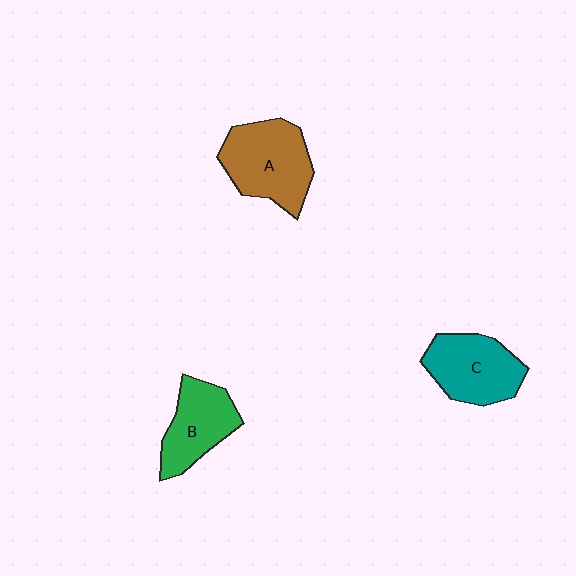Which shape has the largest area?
Shape A (brown).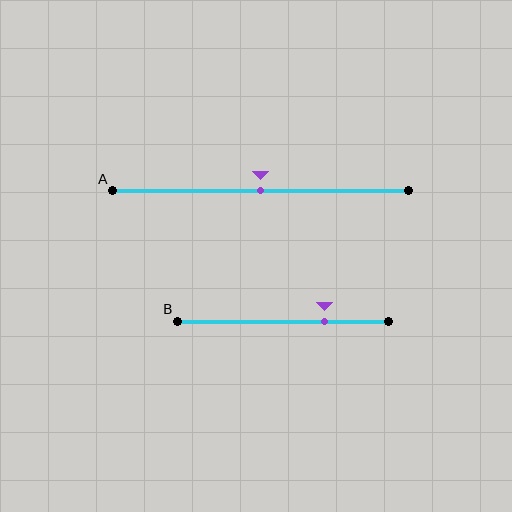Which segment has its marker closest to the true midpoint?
Segment A has its marker closest to the true midpoint.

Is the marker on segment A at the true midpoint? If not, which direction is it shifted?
Yes, the marker on segment A is at the true midpoint.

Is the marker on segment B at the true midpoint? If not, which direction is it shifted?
No, the marker on segment B is shifted to the right by about 20% of the segment length.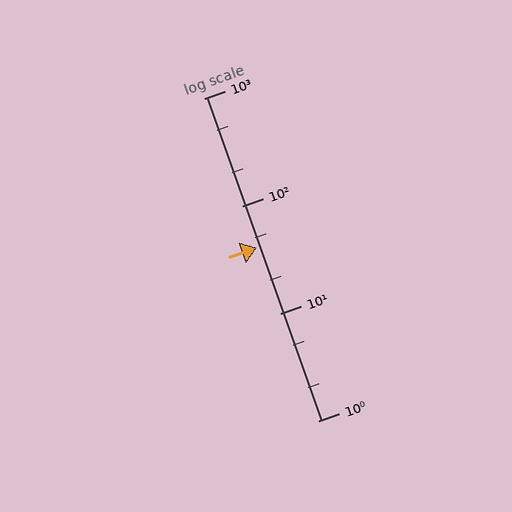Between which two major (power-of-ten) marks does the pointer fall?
The pointer is between 10 and 100.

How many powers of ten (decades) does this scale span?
The scale spans 3 decades, from 1 to 1000.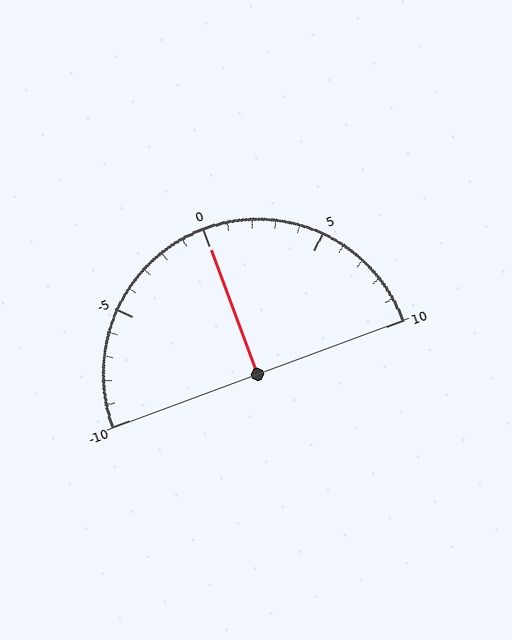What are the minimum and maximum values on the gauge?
The gauge ranges from -10 to 10.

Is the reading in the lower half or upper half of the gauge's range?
The reading is in the upper half of the range (-10 to 10).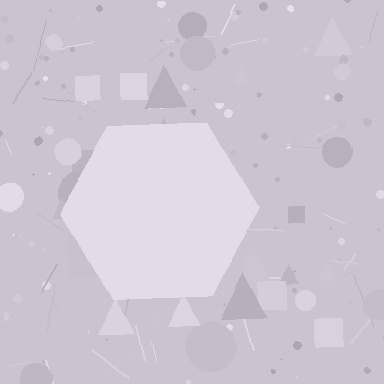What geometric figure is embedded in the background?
A hexagon is embedded in the background.